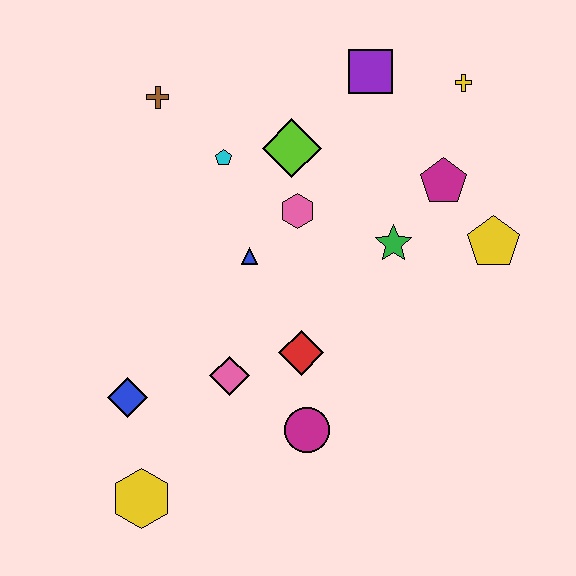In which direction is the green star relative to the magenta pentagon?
The green star is below the magenta pentagon.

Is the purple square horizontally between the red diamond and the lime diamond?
No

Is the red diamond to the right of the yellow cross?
No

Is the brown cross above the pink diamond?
Yes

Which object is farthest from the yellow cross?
The yellow hexagon is farthest from the yellow cross.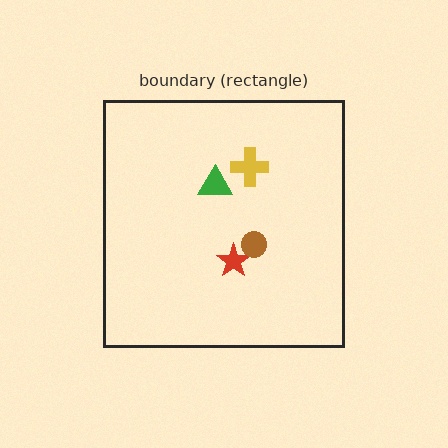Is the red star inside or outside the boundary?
Inside.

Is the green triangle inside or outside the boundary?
Inside.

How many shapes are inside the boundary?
4 inside, 0 outside.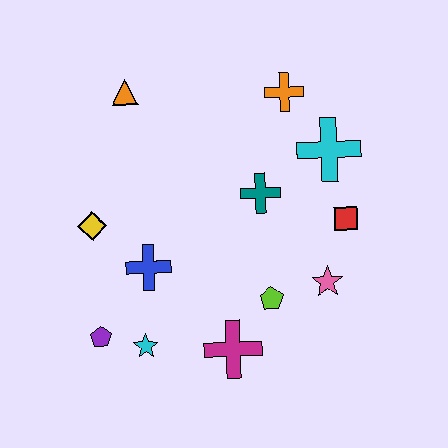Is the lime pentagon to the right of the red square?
No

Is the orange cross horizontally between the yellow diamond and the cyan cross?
Yes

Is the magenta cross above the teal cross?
No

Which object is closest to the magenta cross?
The lime pentagon is closest to the magenta cross.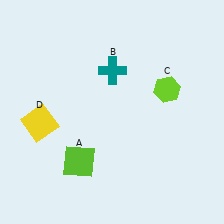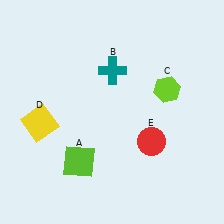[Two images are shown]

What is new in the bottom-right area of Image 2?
A red circle (E) was added in the bottom-right area of Image 2.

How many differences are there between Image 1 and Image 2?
There is 1 difference between the two images.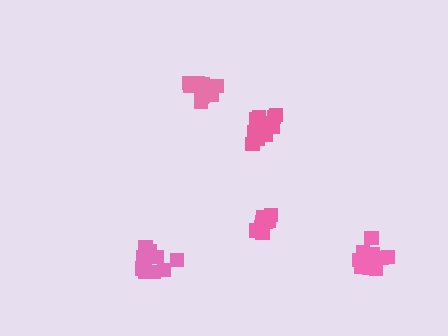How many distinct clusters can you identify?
There are 5 distinct clusters.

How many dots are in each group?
Group 1: 9 dots, Group 2: 10 dots, Group 3: 14 dots, Group 4: 10 dots, Group 5: 15 dots (58 total).